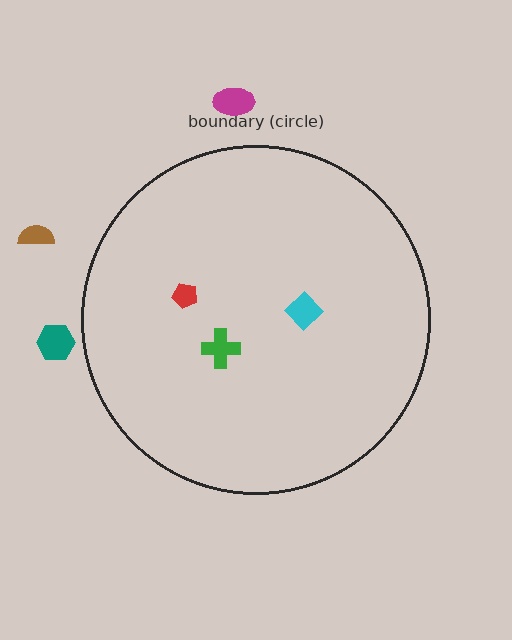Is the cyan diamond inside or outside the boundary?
Inside.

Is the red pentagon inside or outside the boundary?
Inside.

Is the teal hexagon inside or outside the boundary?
Outside.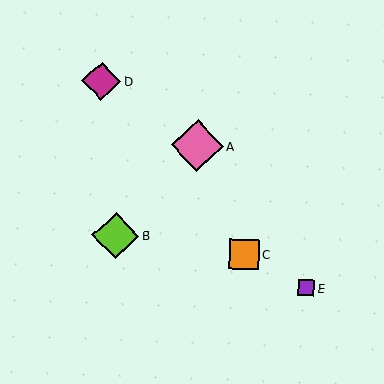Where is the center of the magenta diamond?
The center of the magenta diamond is at (101, 81).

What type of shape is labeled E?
Shape E is a purple square.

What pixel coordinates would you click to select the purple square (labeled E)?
Click at (306, 288) to select the purple square E.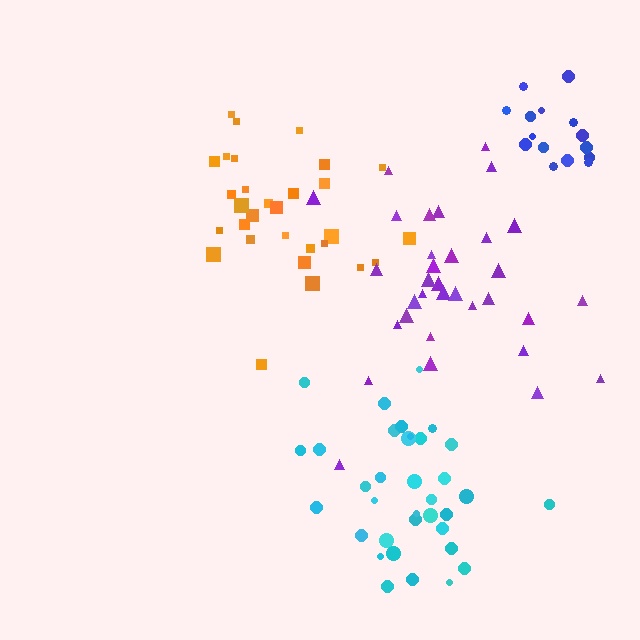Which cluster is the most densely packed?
Blue.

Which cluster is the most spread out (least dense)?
Purple.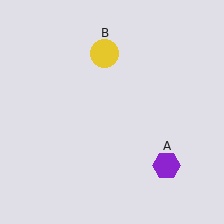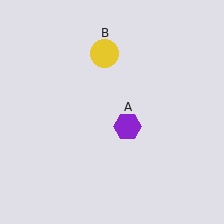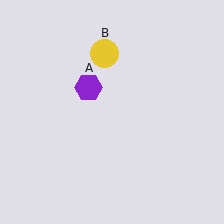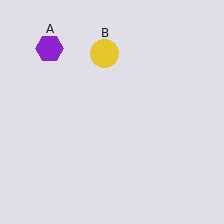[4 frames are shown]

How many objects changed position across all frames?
1 object changed position: purple hexagon (object A).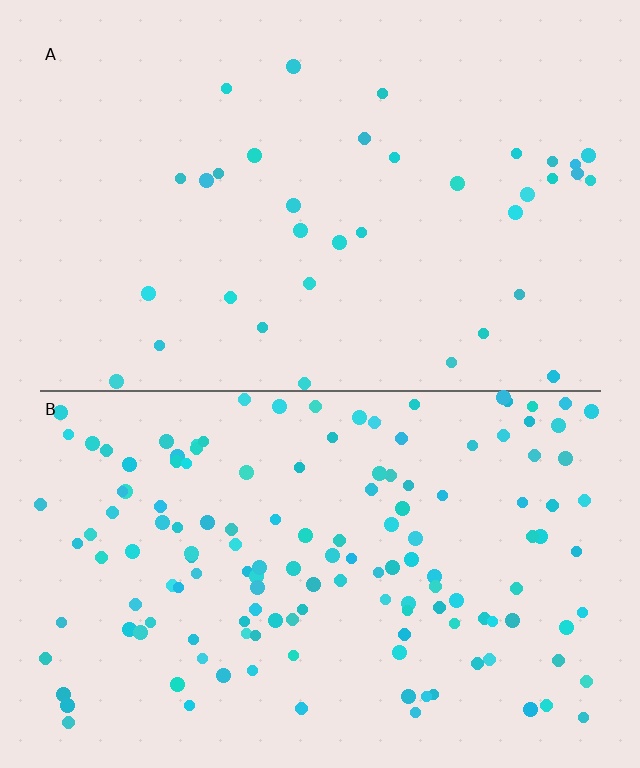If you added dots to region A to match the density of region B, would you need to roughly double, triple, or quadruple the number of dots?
Approximately quadruple.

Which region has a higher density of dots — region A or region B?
B (the bottom).